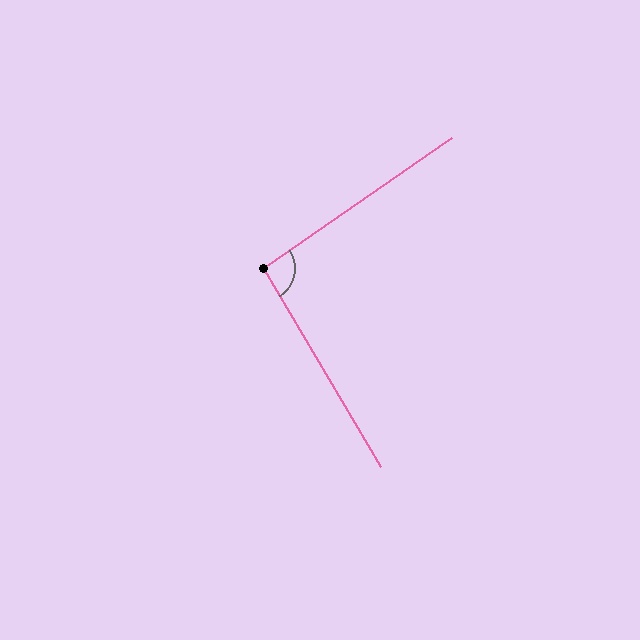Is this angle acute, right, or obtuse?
It is approximately a right angle.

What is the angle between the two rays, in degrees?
Approximately 94 degrees.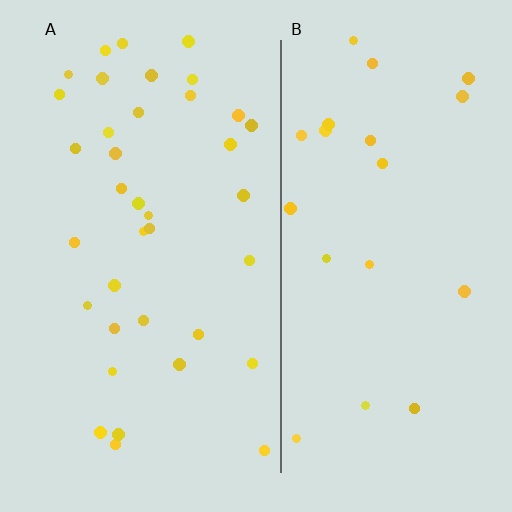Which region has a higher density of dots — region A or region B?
A (the left).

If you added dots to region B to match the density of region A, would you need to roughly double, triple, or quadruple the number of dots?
Approximately double.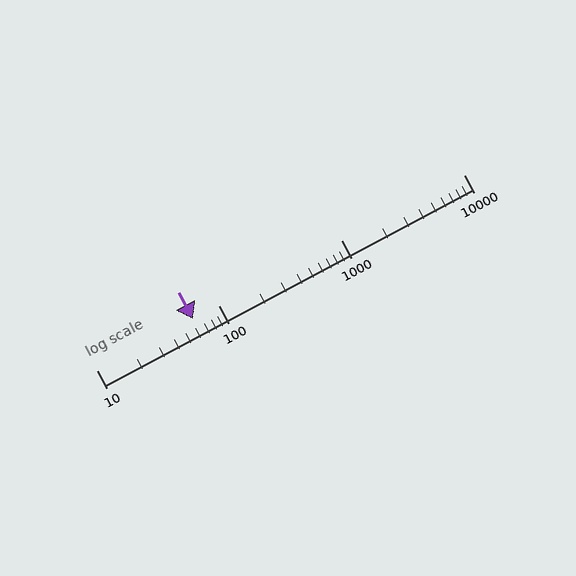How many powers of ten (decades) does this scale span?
The scale spans 3 decades, from 10 to 10000.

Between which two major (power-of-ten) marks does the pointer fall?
The pointer is between 10 and 100.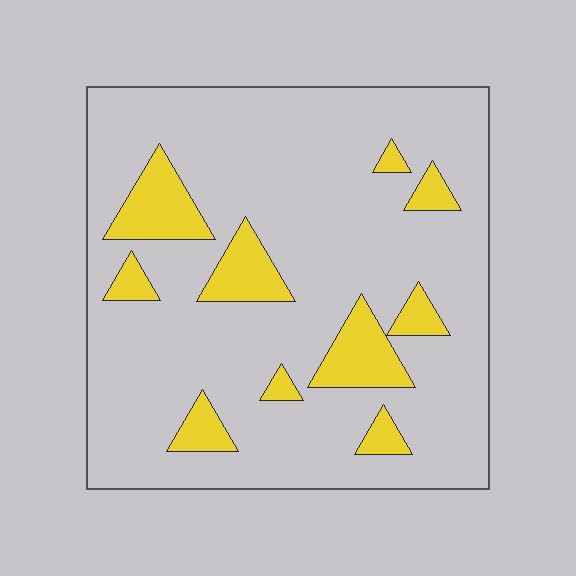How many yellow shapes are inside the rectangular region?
10.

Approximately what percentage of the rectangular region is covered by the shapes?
Approximately 15%.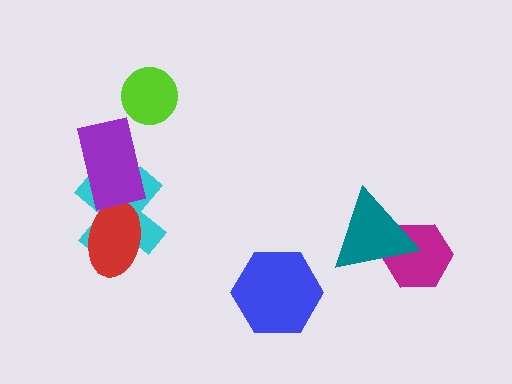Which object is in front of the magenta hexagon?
The teal triangle is in front of the magenta hexagon.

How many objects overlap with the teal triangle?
1 object overlaps with the teal triangle.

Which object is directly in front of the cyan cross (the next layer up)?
The red ellipse is directly in front of the cyan cross.